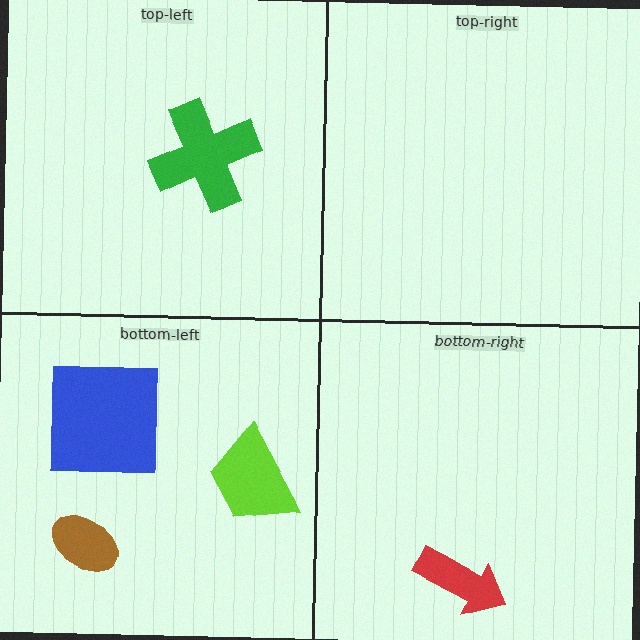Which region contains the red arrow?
The bottom-right region.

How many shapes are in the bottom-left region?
3.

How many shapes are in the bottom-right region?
1.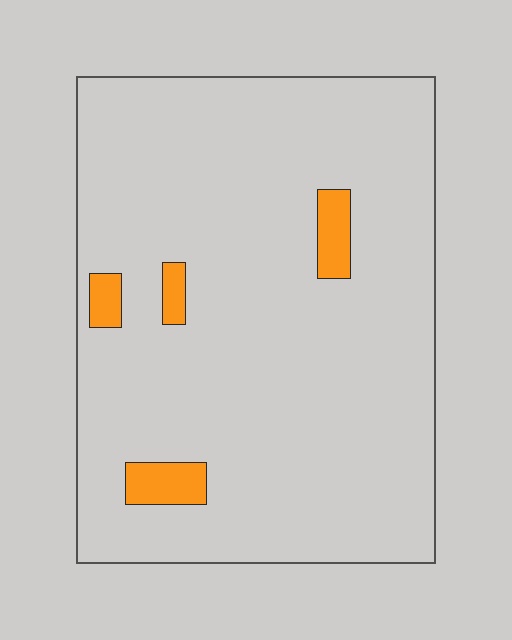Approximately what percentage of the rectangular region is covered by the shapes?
Approximately 5%.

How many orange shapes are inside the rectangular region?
4.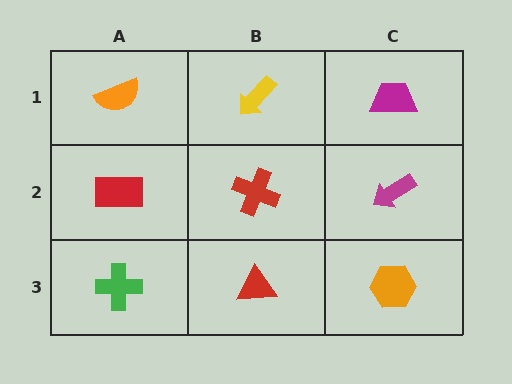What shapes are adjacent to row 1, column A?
A red rectangle (row 2, column A), a yellow arrow (row 1, column B).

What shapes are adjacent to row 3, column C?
A magenta arrow (row 2, column C), a red triangle (row 3, column B).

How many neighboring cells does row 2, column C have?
3.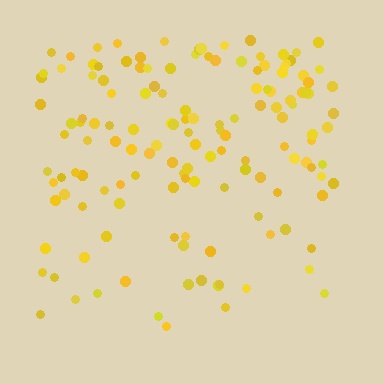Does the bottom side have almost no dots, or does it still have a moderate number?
Still a moderate number, just noticeably fewer than the top.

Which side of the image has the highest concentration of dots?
The top.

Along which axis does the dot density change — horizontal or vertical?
Vertical.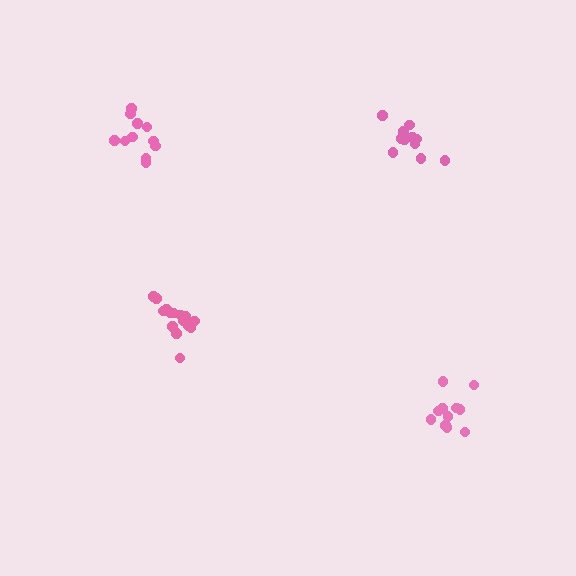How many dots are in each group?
Group 1: 11 dots, Group 2: 11 dots, Group 3: 11 dots, Group 4: 15 dots (48 total).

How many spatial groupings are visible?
There are 4 spatial groupings.